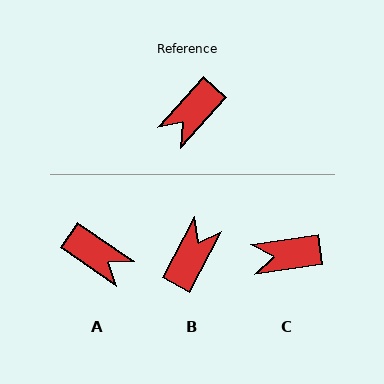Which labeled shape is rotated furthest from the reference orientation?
B, about 167 degrees away.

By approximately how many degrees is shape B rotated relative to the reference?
Approximately 167 degrees clockwise.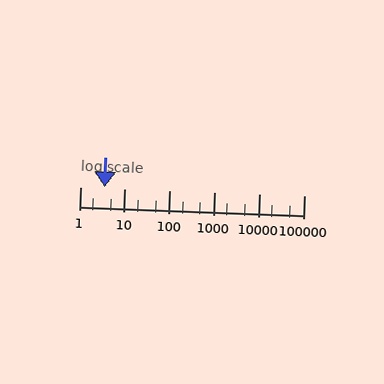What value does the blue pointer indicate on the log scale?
The pointer indicates approximately 3.6.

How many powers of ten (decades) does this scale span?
The scale spans 5 decades, from 1 to 100000.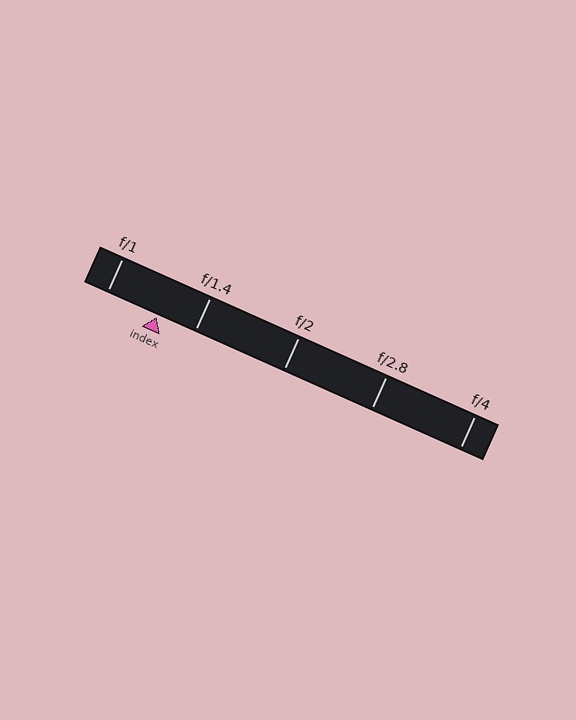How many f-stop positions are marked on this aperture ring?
There are 5 f-stop positions marked.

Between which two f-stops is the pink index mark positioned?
The index mark is between f/1 and f/1.4.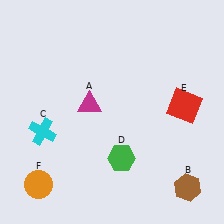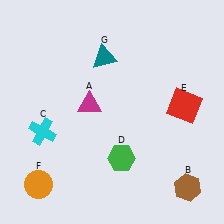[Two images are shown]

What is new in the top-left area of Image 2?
A teal triangle (G) was added in the top-left area of Image 2.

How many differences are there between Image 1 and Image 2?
There is 1 difference between the two images.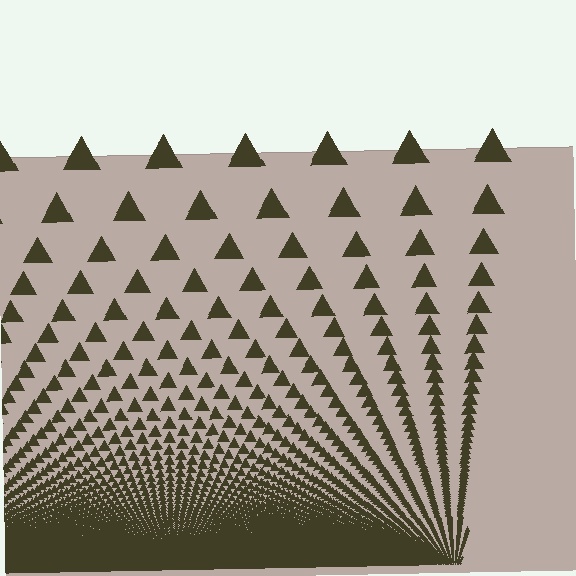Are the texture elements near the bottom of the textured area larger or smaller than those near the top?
Smaller. The gradient is inverted — elements near the bottom are smaller and denser.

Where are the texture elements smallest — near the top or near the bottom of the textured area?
Near the bottom.